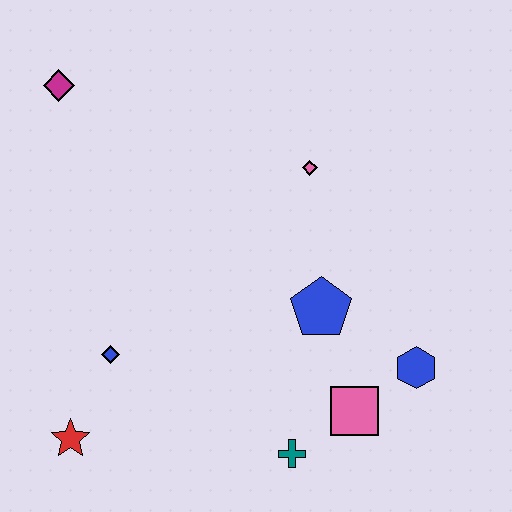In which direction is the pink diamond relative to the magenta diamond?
The pink diamond is to the right of the magenta diamond.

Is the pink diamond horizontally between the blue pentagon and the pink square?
No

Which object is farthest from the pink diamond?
The red star is farthest from the pink diamond.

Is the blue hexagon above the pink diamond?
No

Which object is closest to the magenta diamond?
The pink diamond is closest to the magenta diamond.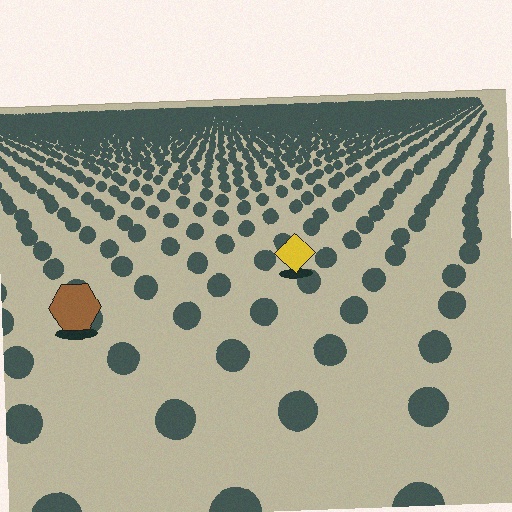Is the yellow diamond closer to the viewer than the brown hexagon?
No. The brown hexagon is closer — you can tell from the texture gradient: the ground texture is coarser near it.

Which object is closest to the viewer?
The brown hexagon is closest. The texture marks near it are larger and more spread out.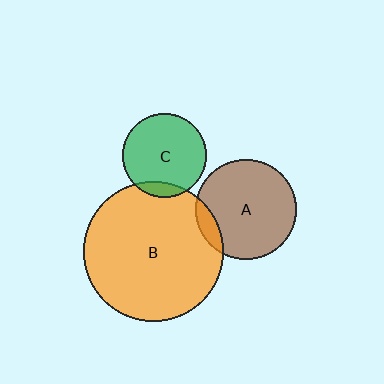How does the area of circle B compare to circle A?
Approximately 2.0 times.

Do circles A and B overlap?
Yes.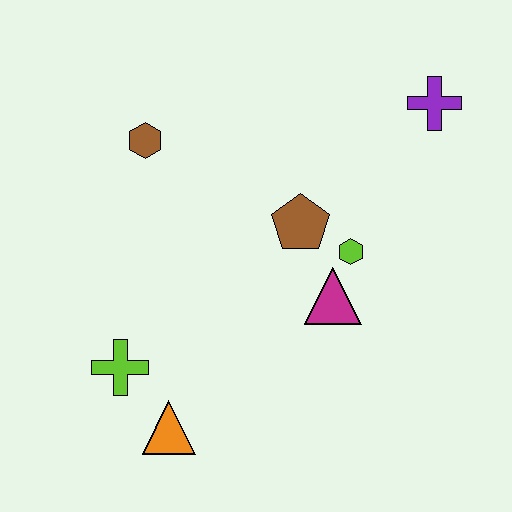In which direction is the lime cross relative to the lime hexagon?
The lime cross is to the left of the lime hexagon.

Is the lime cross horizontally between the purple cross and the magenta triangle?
No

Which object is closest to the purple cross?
The lime hexagon is closest to the purple cross.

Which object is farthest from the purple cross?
The orange triangle is farthest from the purple cross.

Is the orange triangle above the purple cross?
No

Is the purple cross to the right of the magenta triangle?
Yes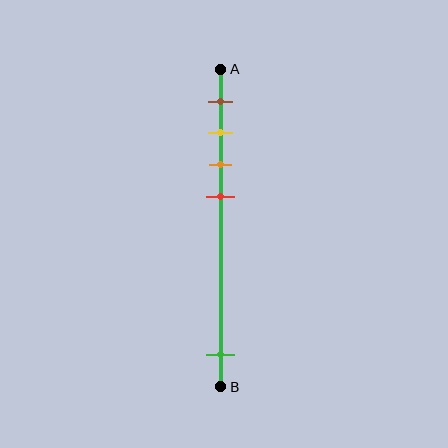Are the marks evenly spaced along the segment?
No, the marks are not evenly spaced.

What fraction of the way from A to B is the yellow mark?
The yellow mark is approximately 20% (0.2) of the way from A to B.